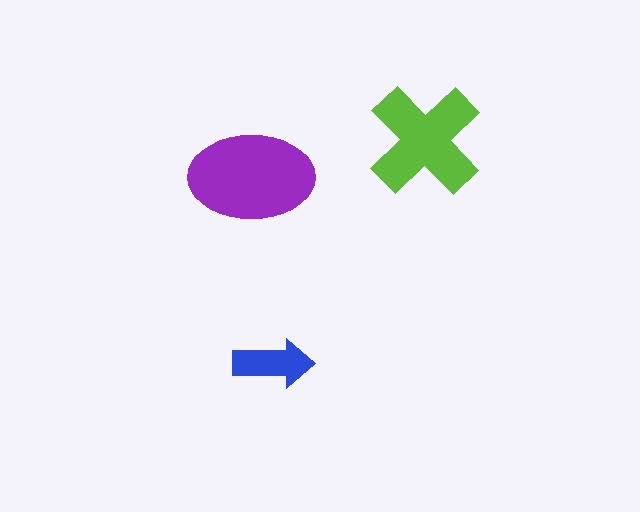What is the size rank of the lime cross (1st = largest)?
2nd.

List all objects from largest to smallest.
The purple ellipse, the lime cross, the blue arrow.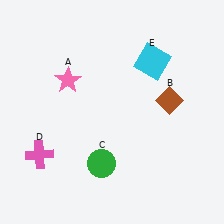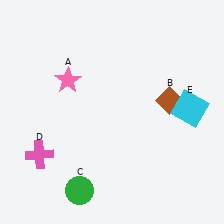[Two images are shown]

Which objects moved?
The objects that moved are: the green circle (C), the cyan square (E).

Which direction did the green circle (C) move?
The green circle (C) moved down.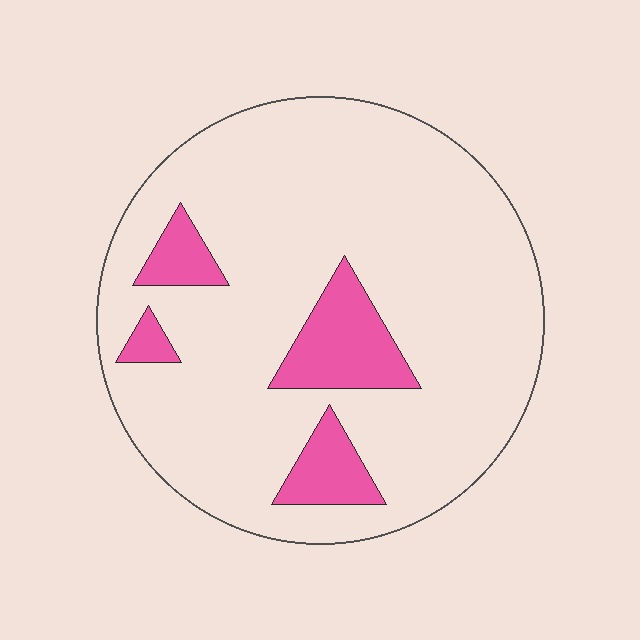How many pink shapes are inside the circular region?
4.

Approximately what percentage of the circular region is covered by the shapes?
Approximately 15%.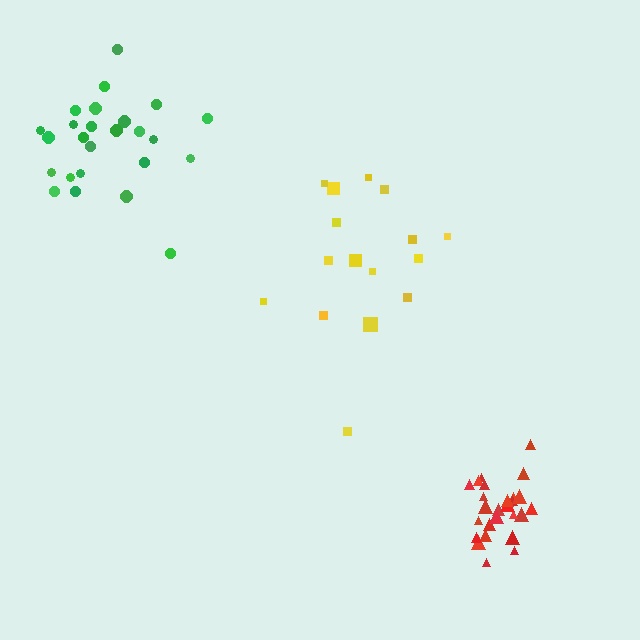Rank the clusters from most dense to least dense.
red, green, yellow.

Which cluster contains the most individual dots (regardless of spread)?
Red (27).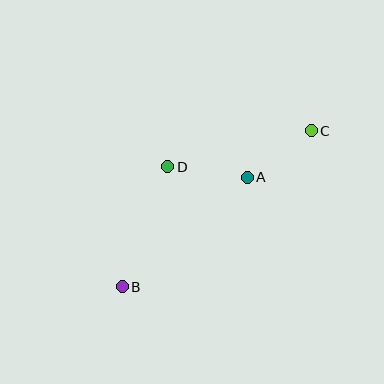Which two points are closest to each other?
Points A and C are closest to each other.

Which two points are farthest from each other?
Points B and C are farthest from each other.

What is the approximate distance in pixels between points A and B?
The distance between A and B is approximately 166 pixels.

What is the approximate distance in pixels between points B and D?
The distance between B and D is approximately 128 pixels.